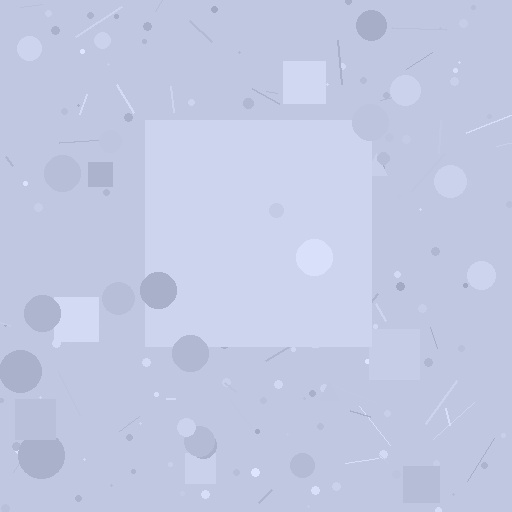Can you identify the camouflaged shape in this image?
The camouflaged shape is a square.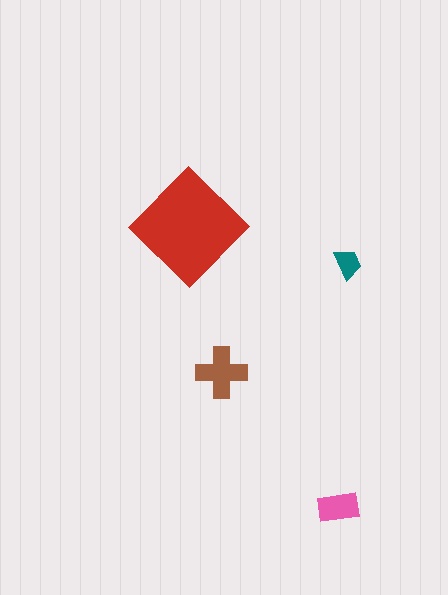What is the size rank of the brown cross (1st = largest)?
2nd.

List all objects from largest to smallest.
The red diamond, the brown cross, the pink rectangle, the teal trapezoid.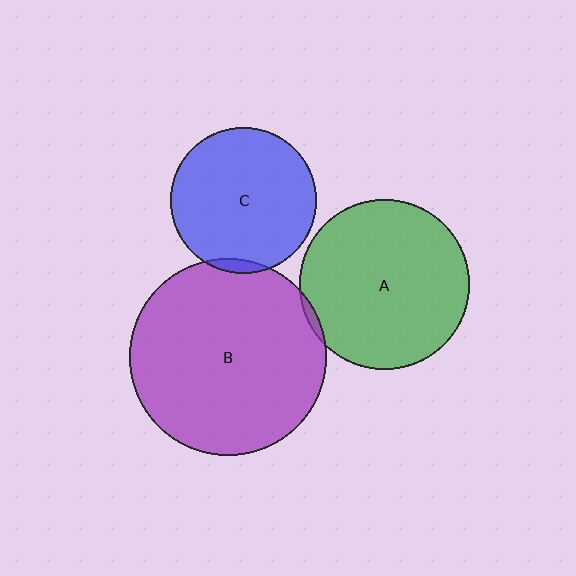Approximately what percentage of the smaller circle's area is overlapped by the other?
Approximately 5%.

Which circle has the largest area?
Circle B (purple).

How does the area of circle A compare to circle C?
Approximately 1.4 times.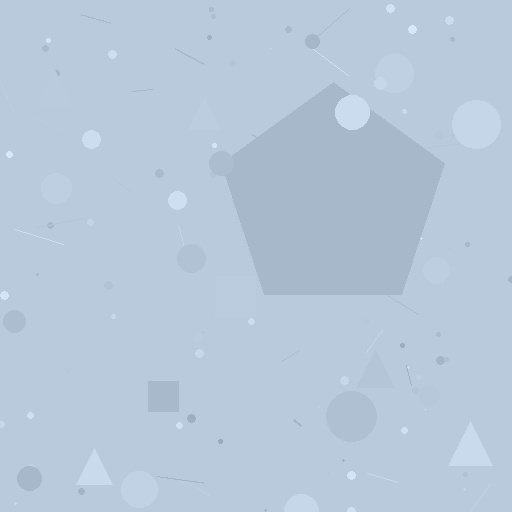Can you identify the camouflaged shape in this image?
The camouflaged shape is a pentagon.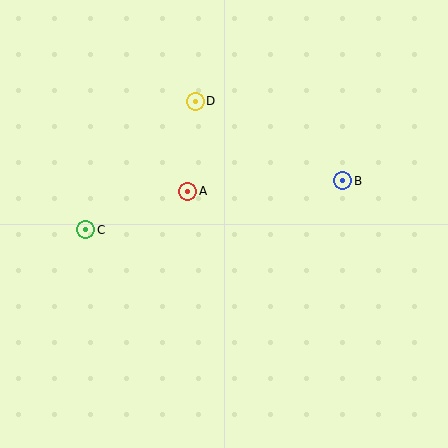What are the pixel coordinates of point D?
Point D is at (195, 101).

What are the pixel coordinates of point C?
Point C is at (86, 230).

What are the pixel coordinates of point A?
Point A is at (188, 191).